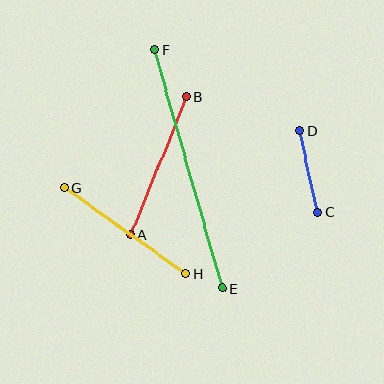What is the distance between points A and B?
The distance is approximately 149 pixels.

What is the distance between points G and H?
The distance is approximately 148 pixels.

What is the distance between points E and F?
The distance is approximately 247 pixels.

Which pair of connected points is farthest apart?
Points E and F are farthest apart.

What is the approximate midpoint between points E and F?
The midpoint is at approximately (188, 169) pixels.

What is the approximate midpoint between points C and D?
The midpoint is at approximately (308, 171) pixels.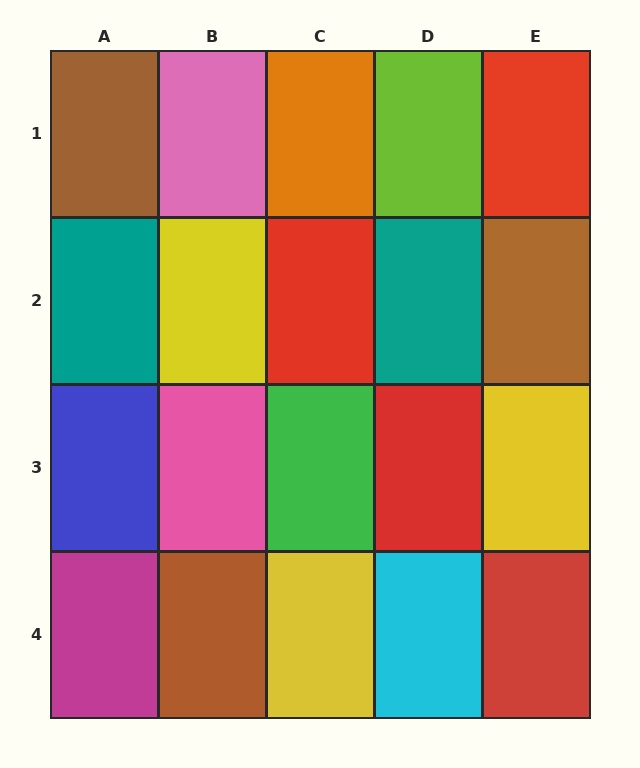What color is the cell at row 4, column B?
Brown.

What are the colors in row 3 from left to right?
Blue, pink, green, red, yellow.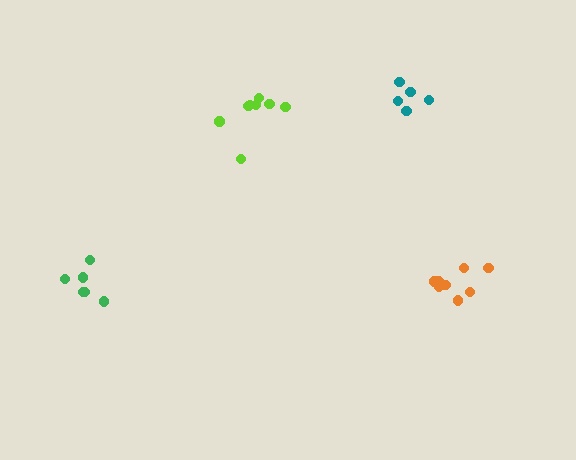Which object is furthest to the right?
The orange cluster is rightmost.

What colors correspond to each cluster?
The clusters are colored: orange, teal, lime, green.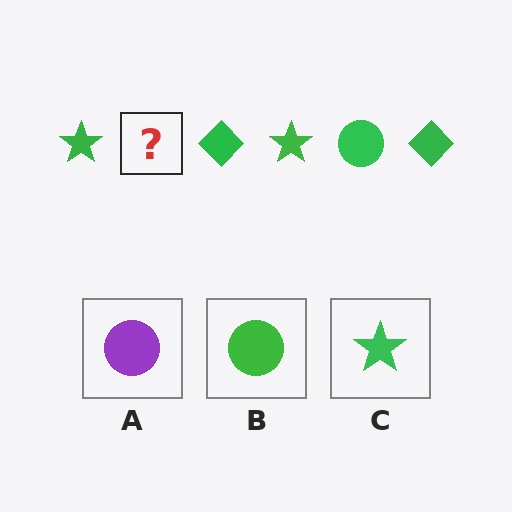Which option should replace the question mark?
Option B.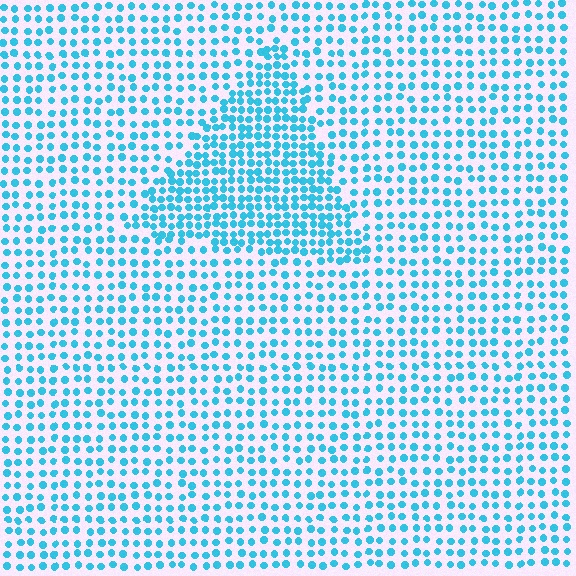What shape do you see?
I see a triangle.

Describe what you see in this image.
The image contains small cyan elements arranged at two different densities. A triangle-shaped region is visible where the elements are more densely packed than the surrounding area.